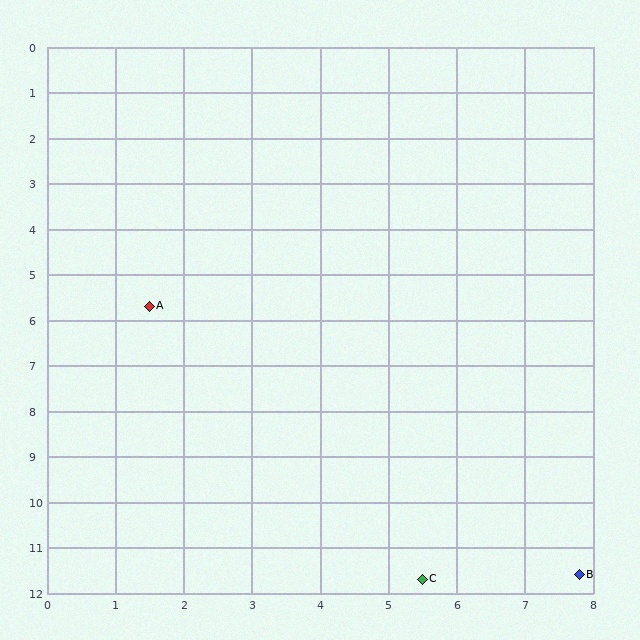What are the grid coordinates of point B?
Point B is at approximately (7.8, 11.6).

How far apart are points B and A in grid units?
Points B and A are about 8.6 grid units apart.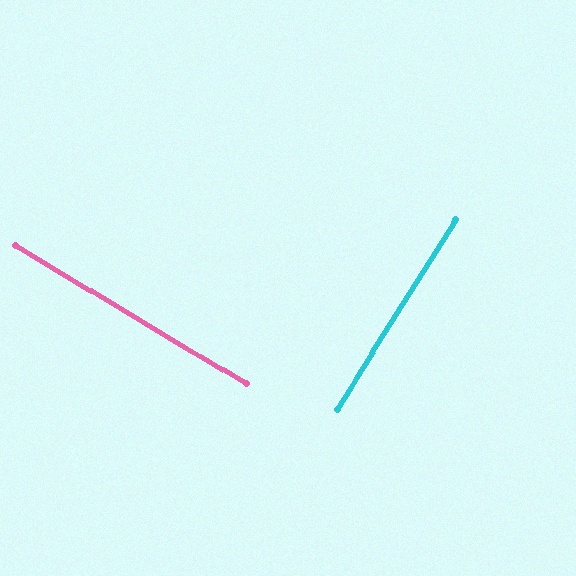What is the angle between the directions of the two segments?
Approximately 89 degrees.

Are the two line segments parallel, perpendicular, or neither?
Perpendicular — they meet at approximately 89°.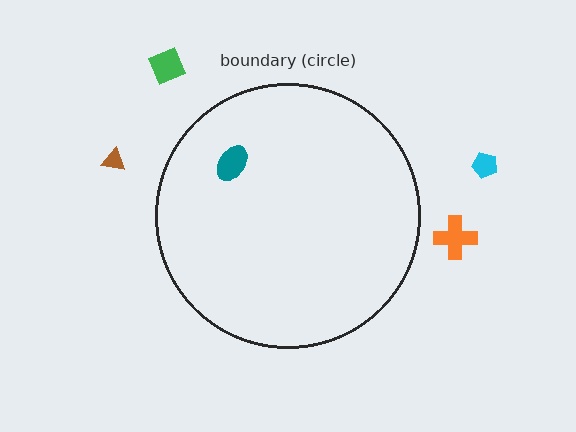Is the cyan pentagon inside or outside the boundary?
Outside.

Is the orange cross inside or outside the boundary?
Outside.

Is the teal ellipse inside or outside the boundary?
Inside.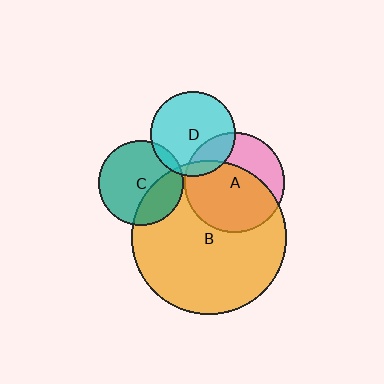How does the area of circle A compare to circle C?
Approximately 1.4 times.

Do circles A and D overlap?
Yes.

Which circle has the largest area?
Circle B (orange).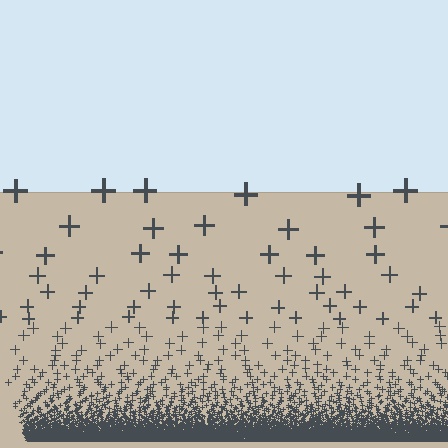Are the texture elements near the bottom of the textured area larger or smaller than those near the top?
Smaller. The gradient is inverted — elements near the bottom are smaller and denser.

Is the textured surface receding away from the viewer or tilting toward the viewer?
The surface appears to tilt toward the viewer. Texture elements get larger and sparser toward the top.